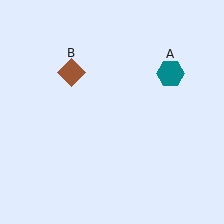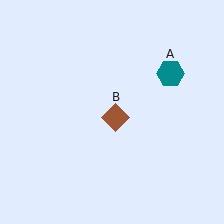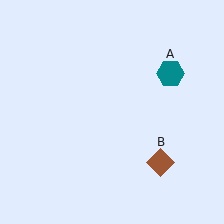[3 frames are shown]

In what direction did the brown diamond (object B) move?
The brown diamond (object B) moved down and to the right.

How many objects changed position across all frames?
1 object changed position: brown diamond (object B).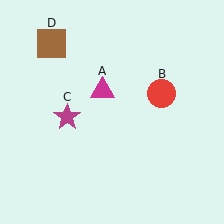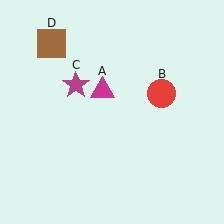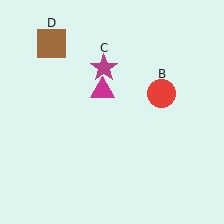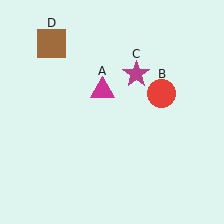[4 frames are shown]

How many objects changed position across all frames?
1 object changed position: magenta star (object C).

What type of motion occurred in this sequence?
The magenta star (object C) rotated clockwise around the center of the scene.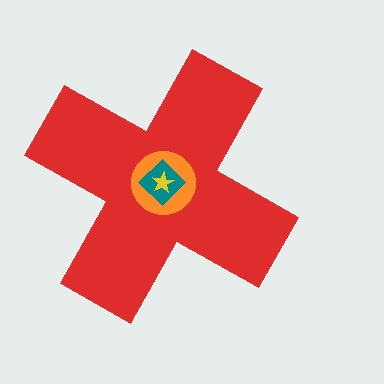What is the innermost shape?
The yellow star.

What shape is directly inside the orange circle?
The teal diamond.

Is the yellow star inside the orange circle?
Yes.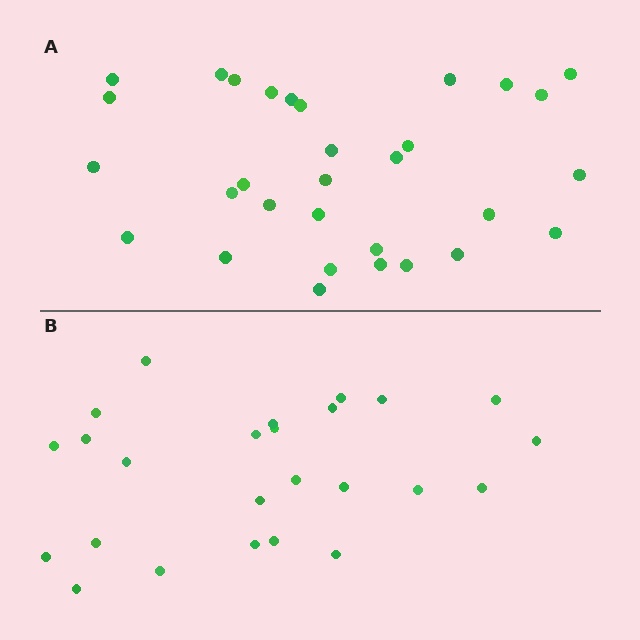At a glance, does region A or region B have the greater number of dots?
Region A (the top region) has more dots.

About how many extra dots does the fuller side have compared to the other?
Region A has about 6 more dots than region B.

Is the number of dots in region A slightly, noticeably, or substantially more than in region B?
Region A has only slightly more — the two regions are fairly close. The ratio is roughly 1.2 to 1.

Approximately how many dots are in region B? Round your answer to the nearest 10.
About 20 dots. (The exact count is 25, which rounds to 20.)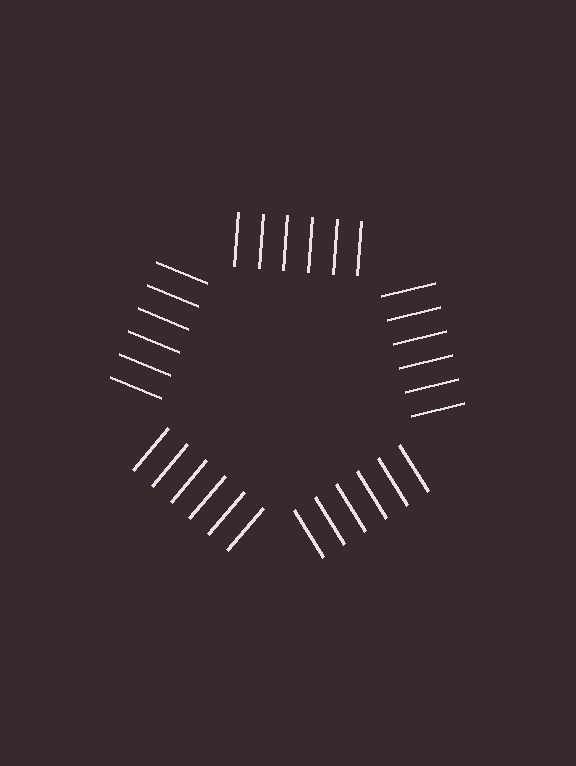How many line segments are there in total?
30 — 6 along each of the 5 edges.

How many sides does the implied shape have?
5 sides — the line-ends trace a pentagon.